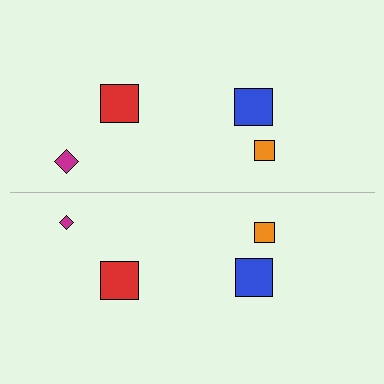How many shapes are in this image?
There are 8 shapes in this image.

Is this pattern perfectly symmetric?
No, the pattern is not perfectly symmetric. The magenta diamond on the bottom side has a different size than its mirror counterpart.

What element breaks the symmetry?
The magenta diamond on the bottom side has a different size than its mirror counterpart.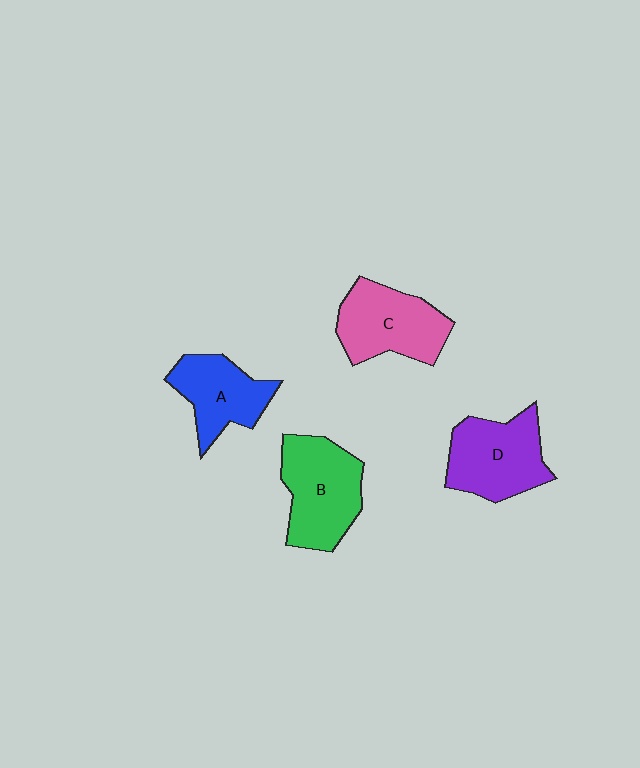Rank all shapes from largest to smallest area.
From largest to smallest: B (green), D (purple), C (pink), A (blue).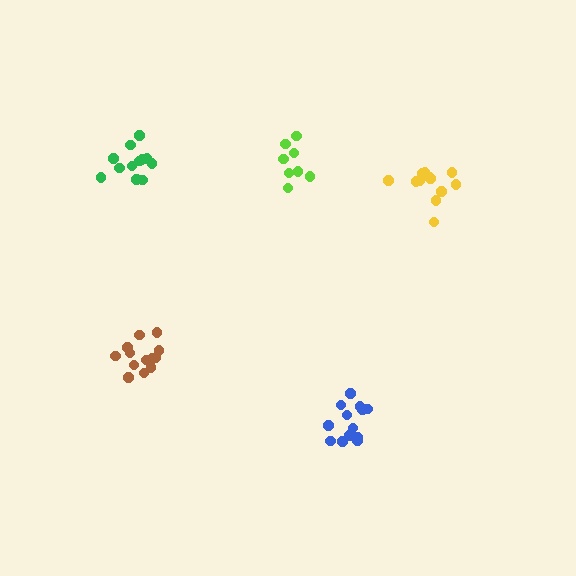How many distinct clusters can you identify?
There are 5 distinct clusters.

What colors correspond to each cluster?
The clusters are colored: yellow, brown, green, blue, lime.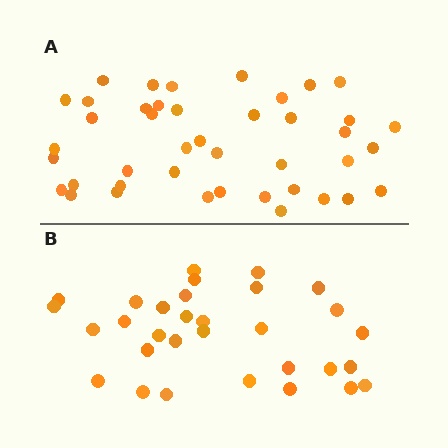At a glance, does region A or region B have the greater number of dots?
Region A (the top region) has more dots.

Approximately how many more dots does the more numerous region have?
Region A has roughly 12 or so more dots than region B.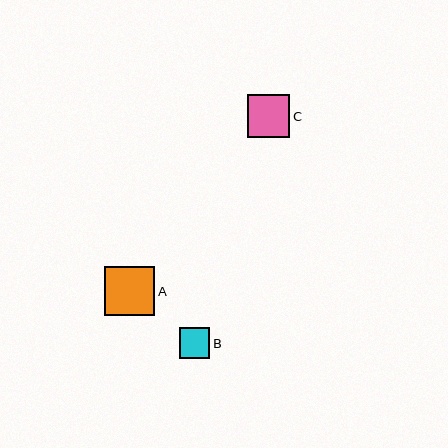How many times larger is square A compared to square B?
Square A is approximately 1.6 times the size of square B.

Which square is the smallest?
Square B is the smallest with a size of approximately 30 pixels.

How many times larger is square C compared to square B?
Square C is approximately 1.4 times the size of square B.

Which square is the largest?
Square A is the largest with a size of approximately 50 pixels.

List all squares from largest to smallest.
From largest to smallest: A, C, B.